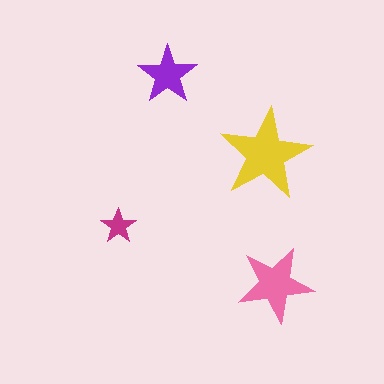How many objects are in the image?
There are 4 objects in the image.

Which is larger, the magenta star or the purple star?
The purple one.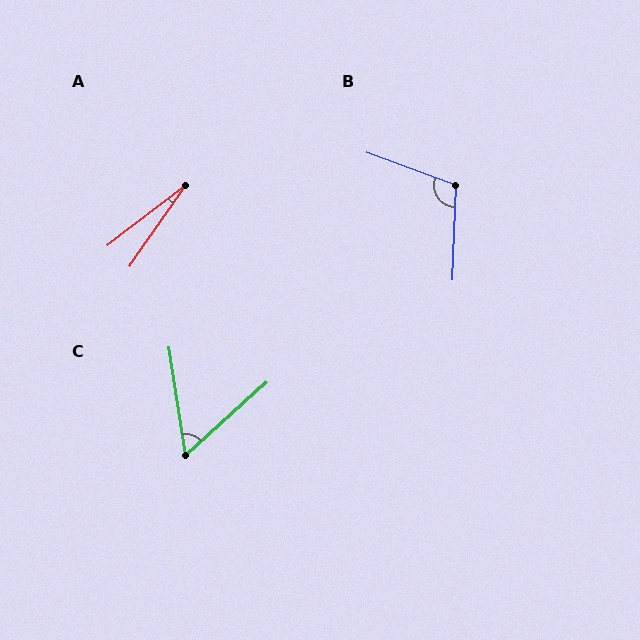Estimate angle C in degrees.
Approximately 57 degrees.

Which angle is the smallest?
A, at approximately 18 degrees.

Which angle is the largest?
B, at approximately 108 degrees.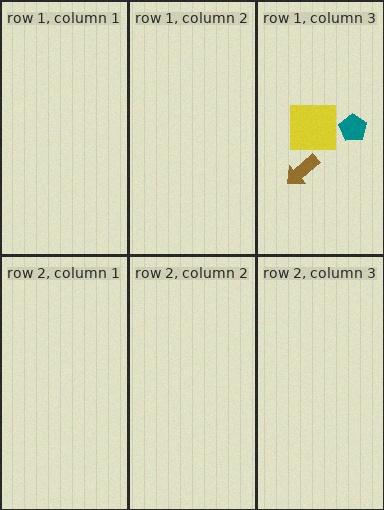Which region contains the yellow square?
The row 1, column 3 region.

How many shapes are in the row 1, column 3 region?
3.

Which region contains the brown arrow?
The row 1, column 3 region.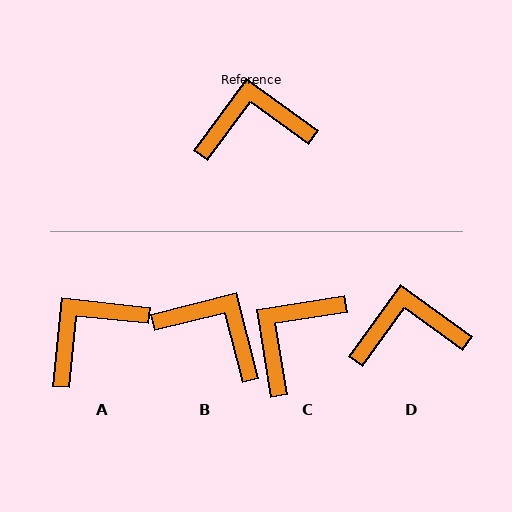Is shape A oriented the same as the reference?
No, it is off by about 30 degrees.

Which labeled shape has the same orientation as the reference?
D.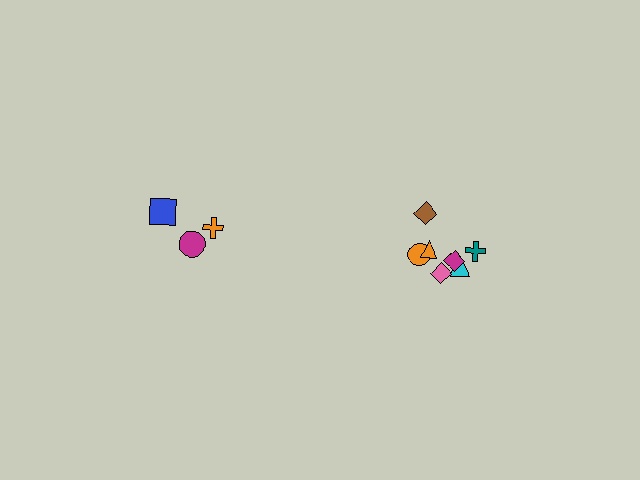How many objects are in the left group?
There are 3 objects.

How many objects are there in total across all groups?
There are 10 objects.